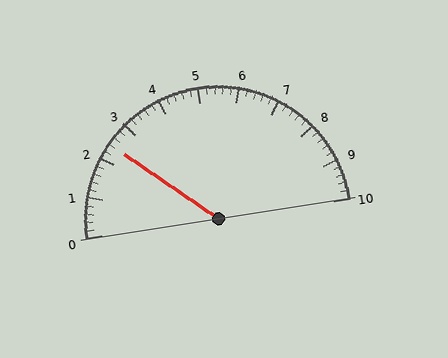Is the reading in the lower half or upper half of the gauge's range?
The reading is in the lower half of the range (0 to 10).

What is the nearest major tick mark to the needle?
The nearest major tick mark is 2.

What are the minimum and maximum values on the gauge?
The gauge ranges from 0 to 10.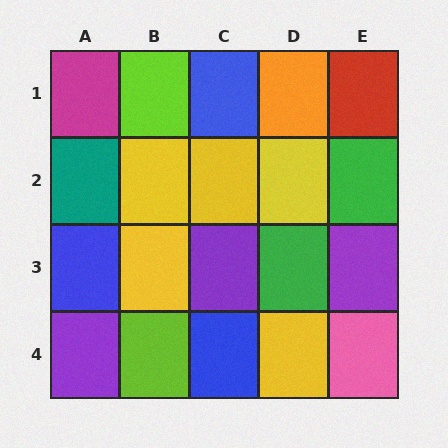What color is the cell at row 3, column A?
Blue.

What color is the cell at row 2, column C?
Yellow.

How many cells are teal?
1 cell is teal.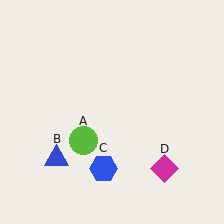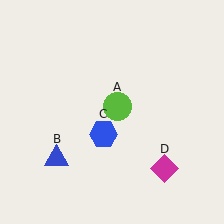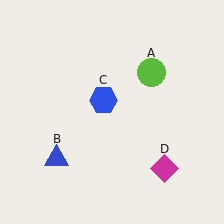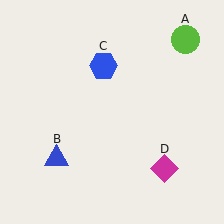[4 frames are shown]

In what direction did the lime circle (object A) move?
The lime circle (object A) moved up and to the right.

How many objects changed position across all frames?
2 objects changed position: lime circle (object A), blue hexagon (object C).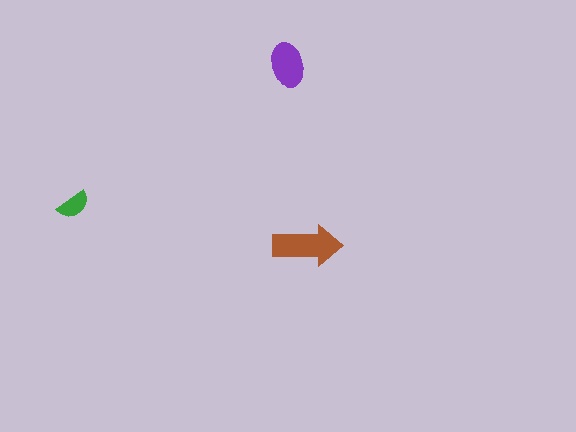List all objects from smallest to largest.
The green semicircle, the purple ellipse, the brown arrow.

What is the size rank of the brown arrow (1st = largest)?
1st.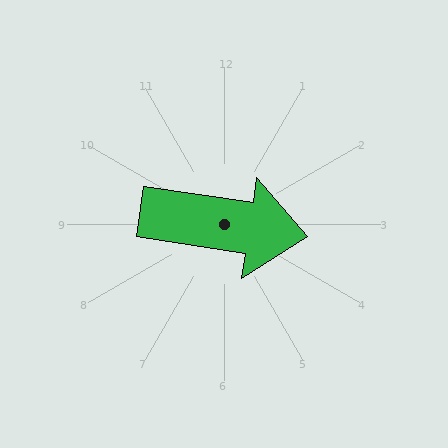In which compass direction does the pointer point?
East.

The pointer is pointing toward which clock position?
Roughly 3 o'clock.